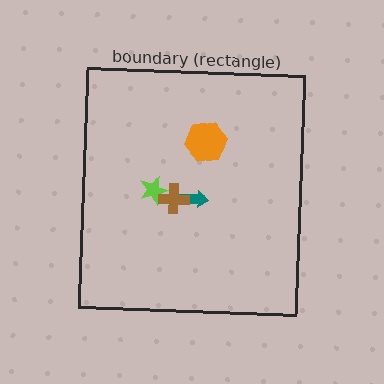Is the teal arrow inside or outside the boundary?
Inside.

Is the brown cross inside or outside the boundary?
Inside.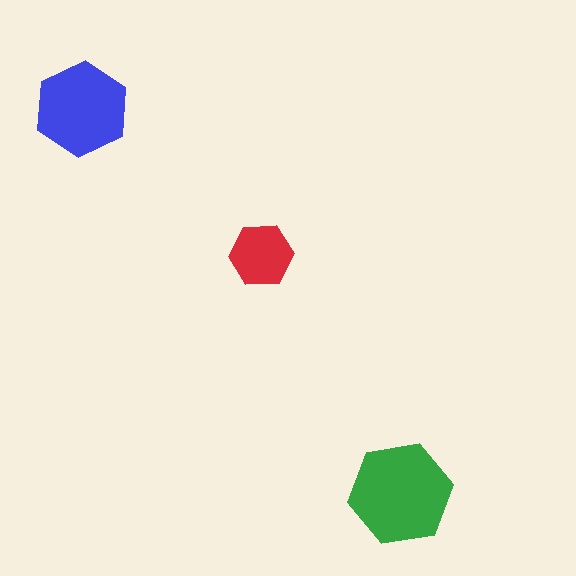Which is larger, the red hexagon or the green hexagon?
The green one.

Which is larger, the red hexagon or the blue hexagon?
The blue one.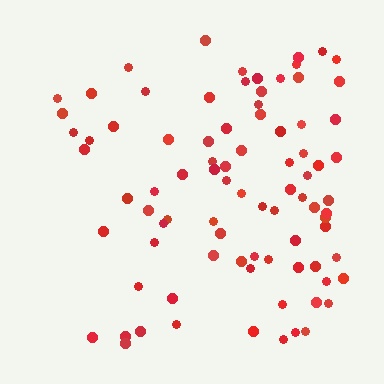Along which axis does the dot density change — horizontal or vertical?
Horizontal.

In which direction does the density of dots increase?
From left to right, with the right side densest.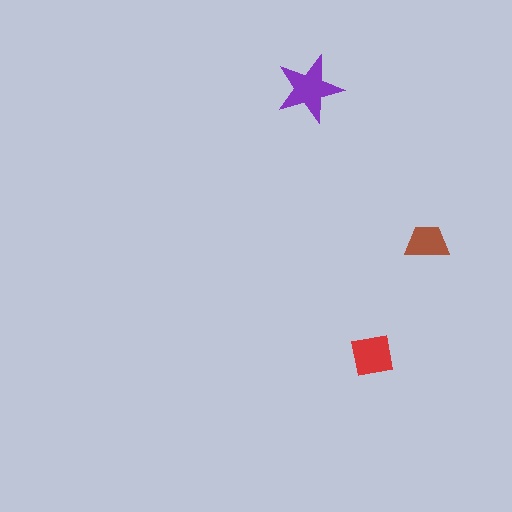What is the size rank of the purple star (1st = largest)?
1st.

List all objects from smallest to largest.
The brown trapezoid, the red square, the purple star.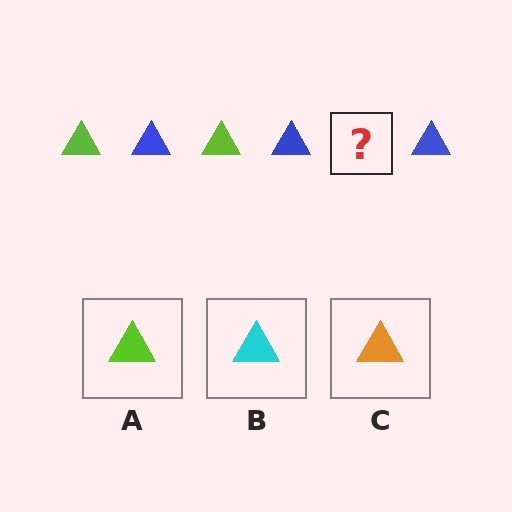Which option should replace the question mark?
Option A.